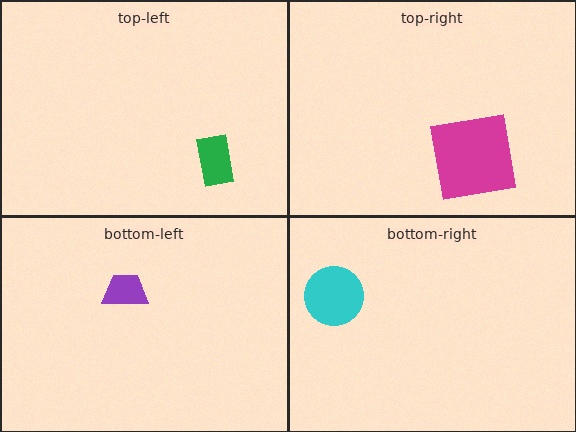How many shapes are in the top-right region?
1.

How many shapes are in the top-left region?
1.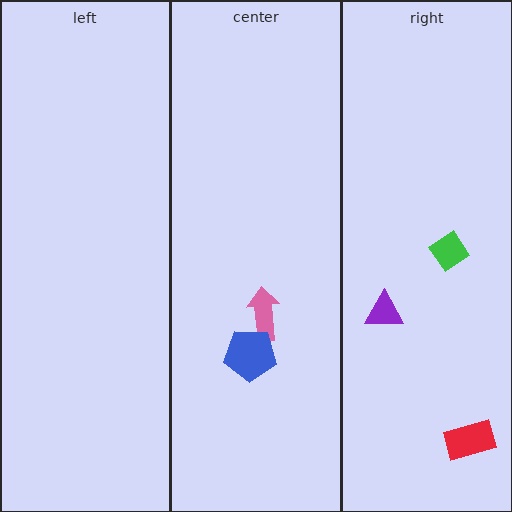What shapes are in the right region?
The purple triangle, the green diamond, the red rectangle.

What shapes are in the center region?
The pink arrow, the blue pentagon.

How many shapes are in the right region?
3.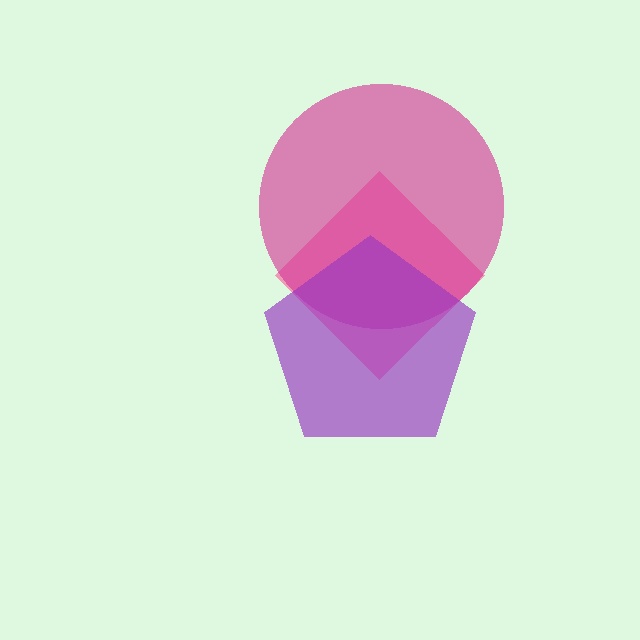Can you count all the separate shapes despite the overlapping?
Yes, there are 3 separate shapes.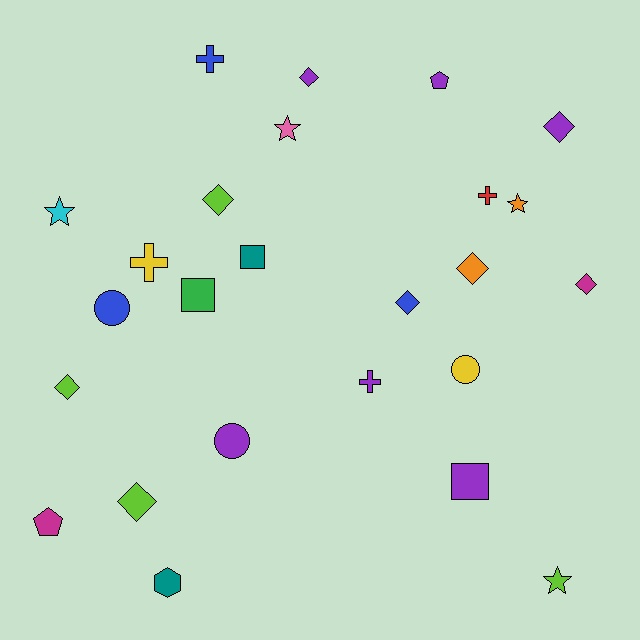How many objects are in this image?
There are 25 objects.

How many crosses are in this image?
There are 4 crosses.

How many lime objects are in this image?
There are 4 lime objects.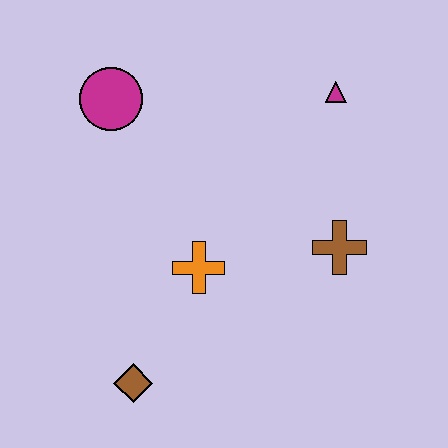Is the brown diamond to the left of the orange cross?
Yes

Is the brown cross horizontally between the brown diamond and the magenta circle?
No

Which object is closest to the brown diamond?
The orange cross is closest to the brown diamond.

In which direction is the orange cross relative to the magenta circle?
The orange cross is below the magenta circle.